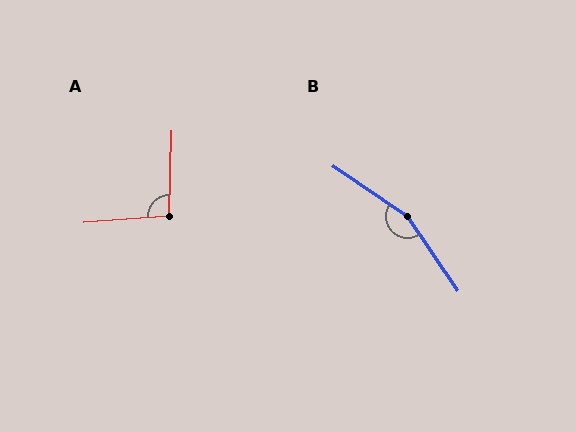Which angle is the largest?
B, at approximately 158 degrees.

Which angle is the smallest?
A, at approximately 96 degrees.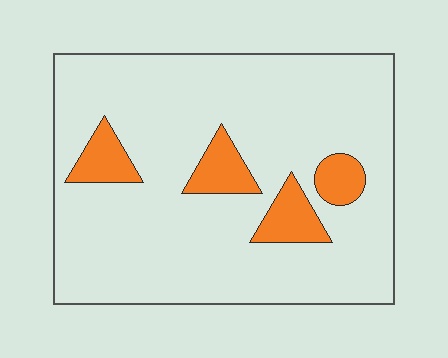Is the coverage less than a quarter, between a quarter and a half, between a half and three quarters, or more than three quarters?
Less than a quarter.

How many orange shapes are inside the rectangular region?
4.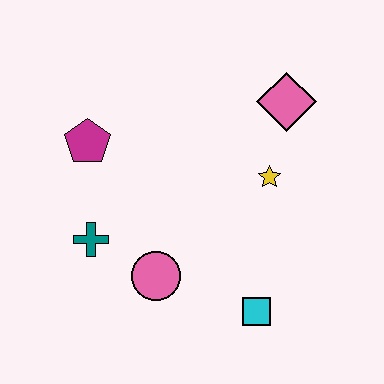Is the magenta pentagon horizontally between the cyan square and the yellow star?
No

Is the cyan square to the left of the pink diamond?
Yes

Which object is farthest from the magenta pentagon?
The cyan square is farthest from the magenta pentagon.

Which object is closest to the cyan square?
The pink circle is closest to the cyan square.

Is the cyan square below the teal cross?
Yes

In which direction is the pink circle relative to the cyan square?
The pink circle is to the left of the cyan square.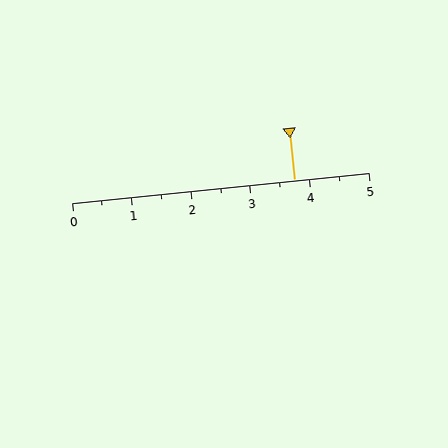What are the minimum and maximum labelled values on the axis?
The axis runs from 0 to 5.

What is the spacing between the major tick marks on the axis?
The major ticks are spaced 1 apart.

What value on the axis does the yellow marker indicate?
The marker indicates approximately 3.8.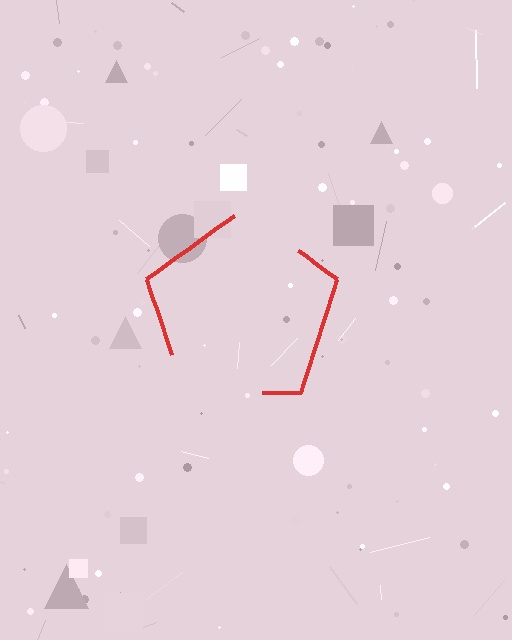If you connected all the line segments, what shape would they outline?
They would outline a pentagon.